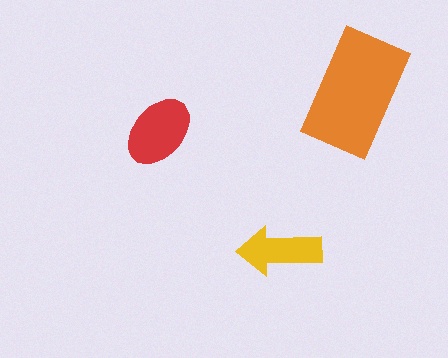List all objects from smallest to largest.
The yellow arrow, the red ellipse, the orange rectangle.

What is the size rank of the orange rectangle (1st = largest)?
1st.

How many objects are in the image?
There are 3 objects in the image.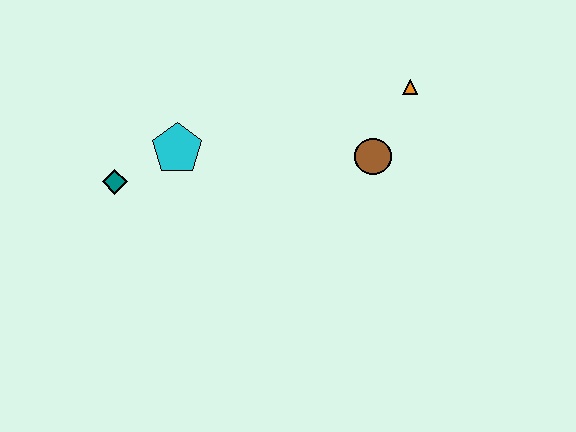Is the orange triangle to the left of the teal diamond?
No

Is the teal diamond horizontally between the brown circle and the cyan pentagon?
No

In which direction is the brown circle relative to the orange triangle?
The brown circle is below the orange triangle.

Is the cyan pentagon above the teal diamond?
Yes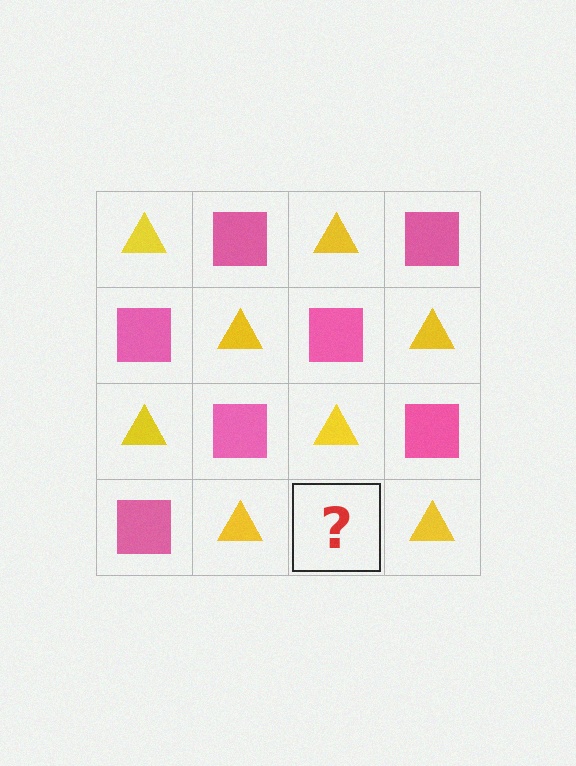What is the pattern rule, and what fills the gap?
The rule is that it alternates yellow triangle and pink square in a checkerboard pattern. The gap should be filled with a pink square.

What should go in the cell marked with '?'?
The missing cell should contain a pink square.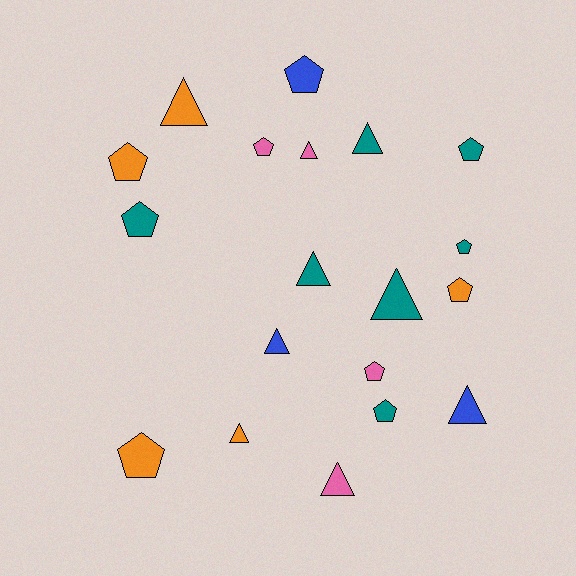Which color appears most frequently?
Teal, with 7 objects.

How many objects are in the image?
There are 19 objects.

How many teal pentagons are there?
There are 4 teal pentagons.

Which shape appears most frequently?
Pentagon, with 10 objects.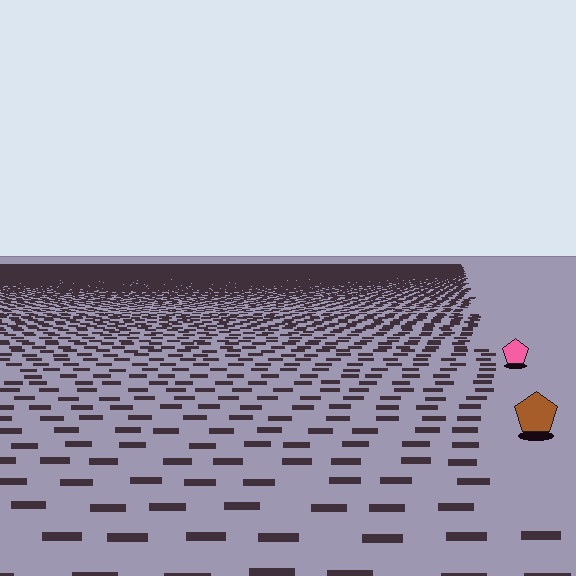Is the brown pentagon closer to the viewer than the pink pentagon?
Yes. The brown pentagon is closer — you can tell from the texture gradient: the ground texture is coarser near it.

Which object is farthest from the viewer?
The pink pentagon is farthest from the viewer. It appears smaller and the ground texture around it is denser.